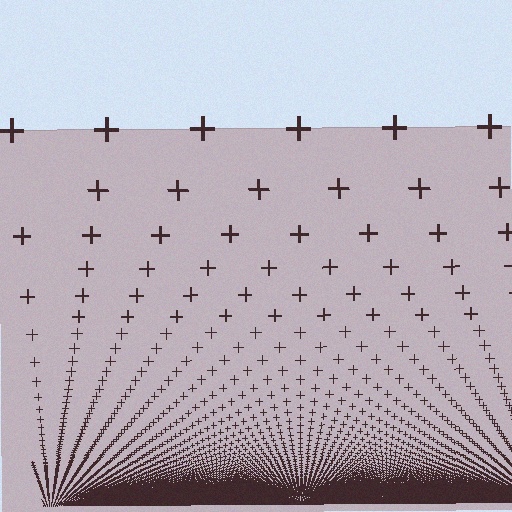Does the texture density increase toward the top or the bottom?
Density increases toward the bottom.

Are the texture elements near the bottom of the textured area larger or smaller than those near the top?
Smaller. The gradient is inverted — elements near the bottom are smaller and denser.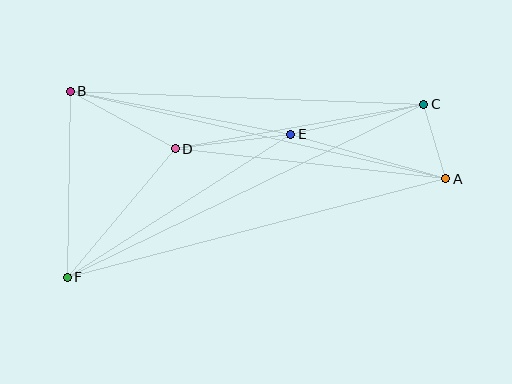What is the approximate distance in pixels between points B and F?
The distance between B and F is approximately 186 pixels.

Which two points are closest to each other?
Points A and C are closest to each other.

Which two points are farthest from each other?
Points C and F are farthest from each other.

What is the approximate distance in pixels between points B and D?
The distance between B and D is approximately 119 pixels.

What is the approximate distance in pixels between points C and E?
The distance between C and E is approximately 136 pixels.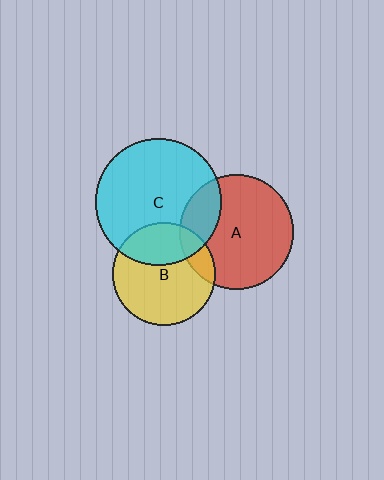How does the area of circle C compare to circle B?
Approximately 1.5 times.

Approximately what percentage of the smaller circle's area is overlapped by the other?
Approximately 30%.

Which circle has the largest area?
Circle C (cyan).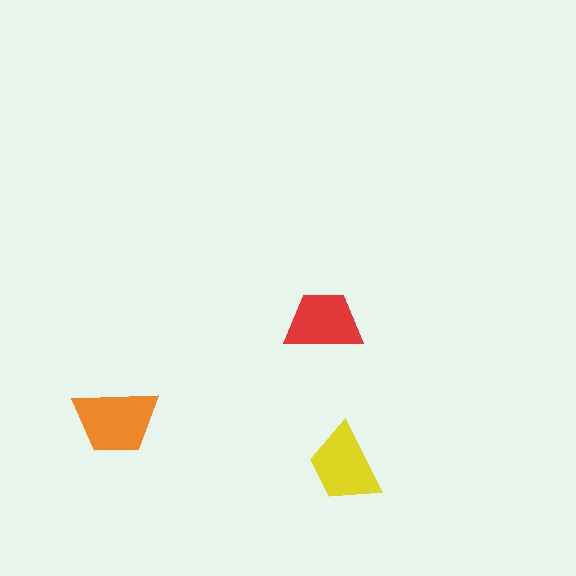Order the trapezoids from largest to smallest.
the orange one, the yellow one, the red one.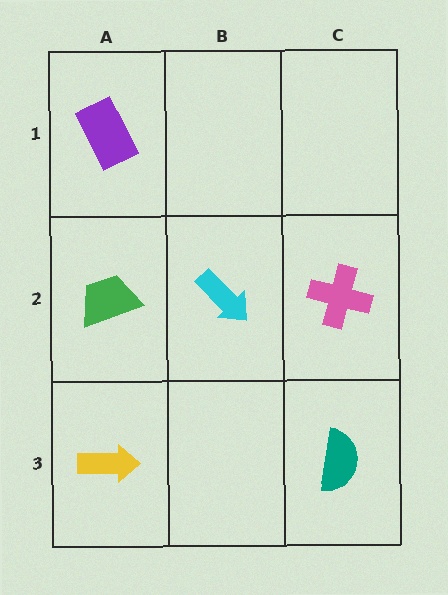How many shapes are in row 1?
1 shape.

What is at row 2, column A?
A green trapezoid.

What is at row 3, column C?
A teal semicircle.